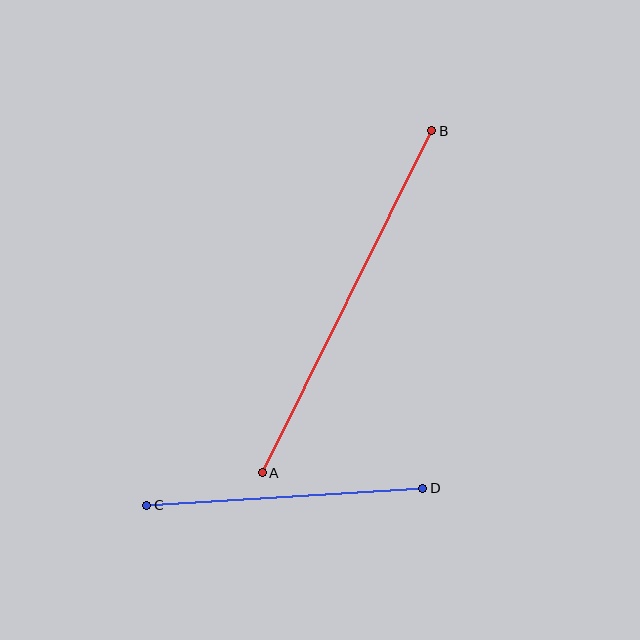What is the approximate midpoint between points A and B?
The midpoint is at approximately (347, 302) pixels.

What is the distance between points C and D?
The distance is approximately 277 pixels.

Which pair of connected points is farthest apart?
Points A and B are farthest apart.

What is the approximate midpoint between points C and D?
The midpoint is at approximately (285, 497) pixels.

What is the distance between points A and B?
The distance is approximately 382 pixels.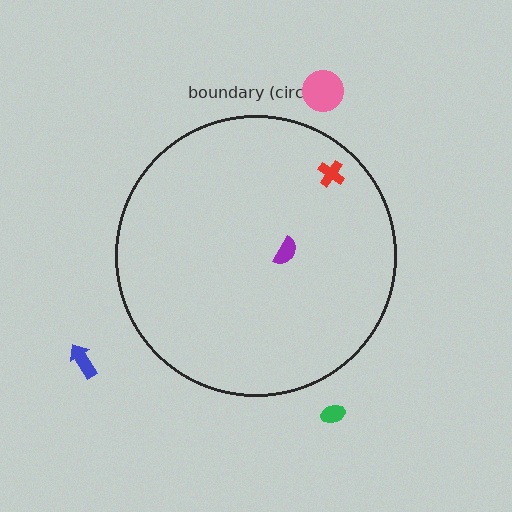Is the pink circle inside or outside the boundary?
Outside.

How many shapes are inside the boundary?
2 inside, 3 outside.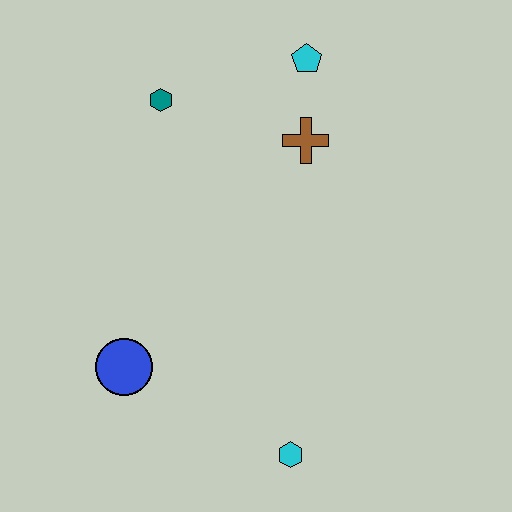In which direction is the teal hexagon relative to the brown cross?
The teal hexagon is to the left of the brown cross.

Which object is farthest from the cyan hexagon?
The cyan pentagon is farthest from the cyan hexagon.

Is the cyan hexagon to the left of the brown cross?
Yes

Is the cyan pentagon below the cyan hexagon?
No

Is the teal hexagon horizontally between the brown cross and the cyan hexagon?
No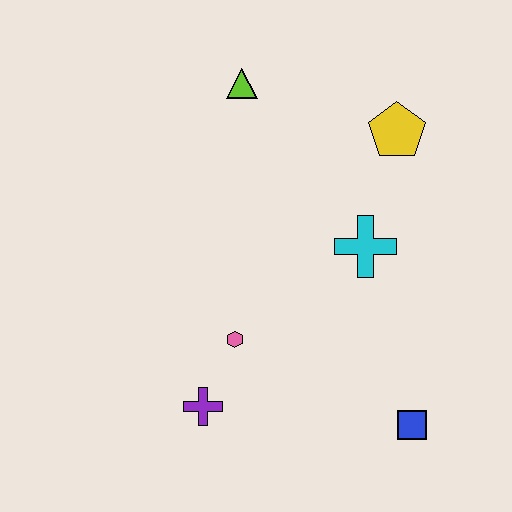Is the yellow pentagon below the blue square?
No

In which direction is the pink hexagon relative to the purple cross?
The pink hexagon is above the purple cross.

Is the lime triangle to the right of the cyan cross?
No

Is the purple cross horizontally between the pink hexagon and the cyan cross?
No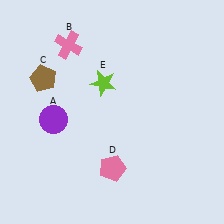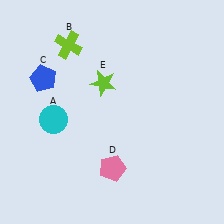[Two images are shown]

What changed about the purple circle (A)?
In Image 1, A is purple. In Image 2, it changed to cyan.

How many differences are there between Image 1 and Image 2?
There are 3 differences between the two images.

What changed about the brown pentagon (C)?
In Image 1, C is brown. In Image 2, it changed to blue.